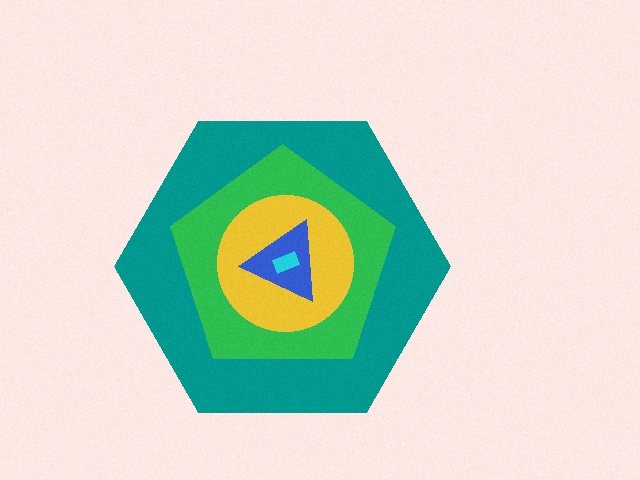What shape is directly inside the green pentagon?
The yellow circle.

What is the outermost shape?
The teal hexagon.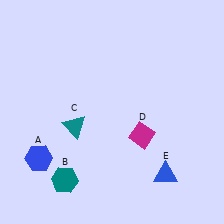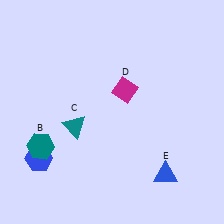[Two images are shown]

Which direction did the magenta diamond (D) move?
The magenta diamond (D) moved up.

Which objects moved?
The objects that moved are: the teal hexagon (B), the magenta diamond (D).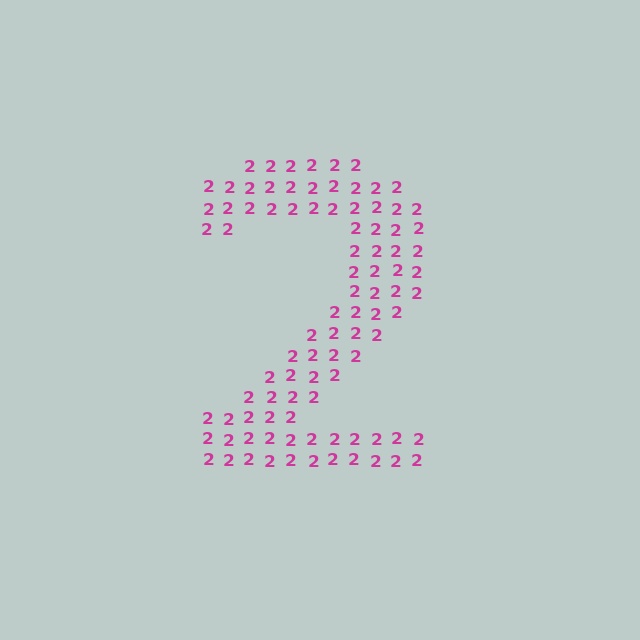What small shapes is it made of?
It is made of small digit 2's.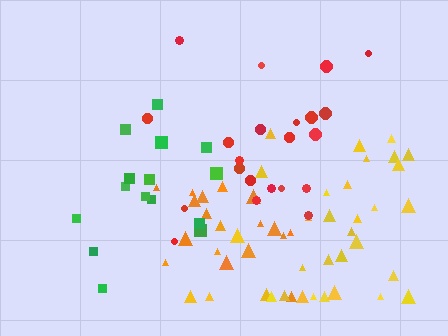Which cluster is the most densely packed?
Orange.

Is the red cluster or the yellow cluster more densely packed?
Yellow.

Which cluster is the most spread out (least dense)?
Green.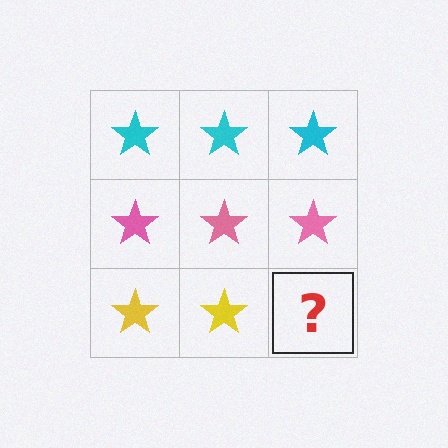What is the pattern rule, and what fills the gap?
The rule is that each row has a consistent color. The gap should be filled with a yellow star.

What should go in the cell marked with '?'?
The missing cell should contain a yellow star.